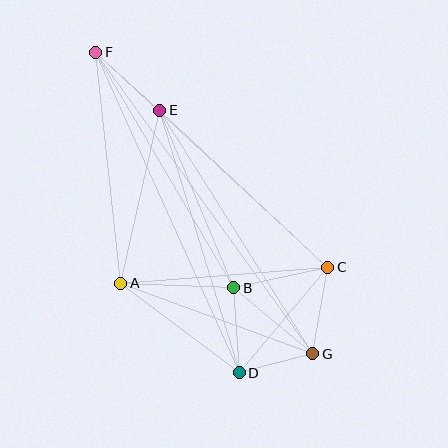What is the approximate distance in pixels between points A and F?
The distance between A and F is approximately 232 pixels.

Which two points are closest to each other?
Points D and G are closest to each other.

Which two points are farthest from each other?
Points F and G are farthest from each other.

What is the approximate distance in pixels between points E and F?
The distance between E and F is approximately 86 pixels.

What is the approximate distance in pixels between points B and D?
The distance between B and D is approximately 85 pixels.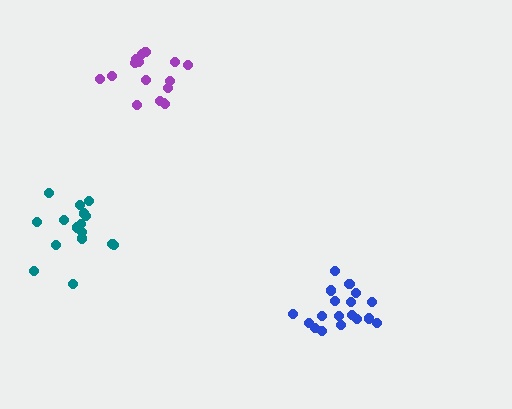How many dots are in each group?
Group 1: 16 dots, Group 2: 16 dots, Group 3: 18 dots (50 total).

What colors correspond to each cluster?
The clusters are colored: teal, purple, blue.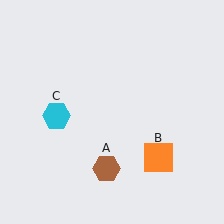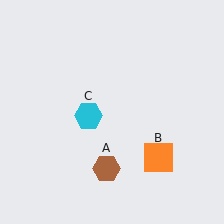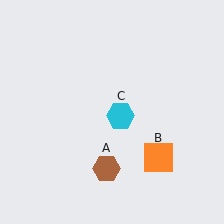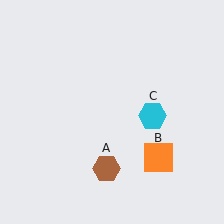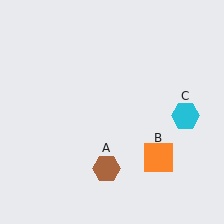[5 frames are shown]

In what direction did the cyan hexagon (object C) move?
The cyan hexagon (object C) moved right.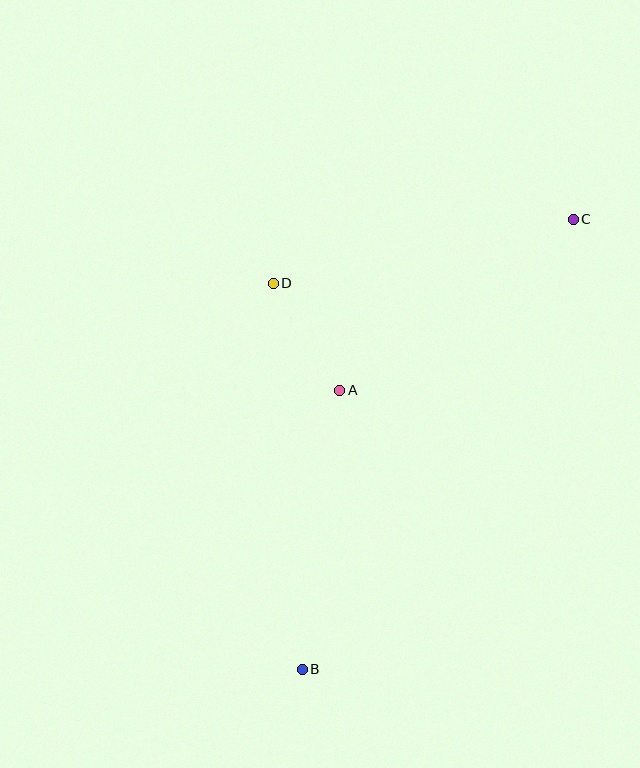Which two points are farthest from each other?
Points B and C are farthest from each other.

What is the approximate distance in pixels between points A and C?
The distance between A and C is approximately 289 pixels.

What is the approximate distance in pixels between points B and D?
The distance between B and D is approximately 387 pixels.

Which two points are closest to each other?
Points A and D are closest to each other.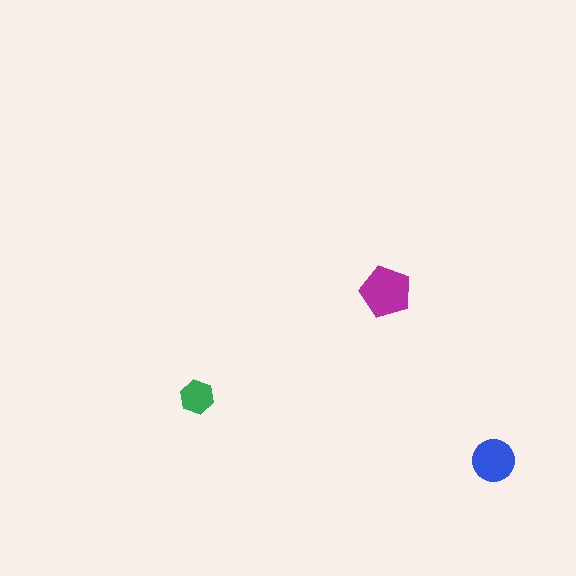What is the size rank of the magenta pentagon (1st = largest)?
1st.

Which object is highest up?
The magenta pentagon is topmost.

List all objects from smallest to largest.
The green hexagon, the blue circle, the magenta pentagon.